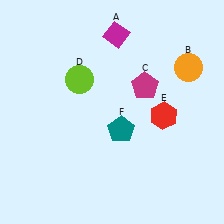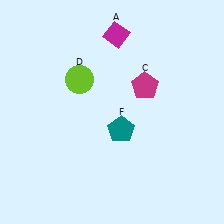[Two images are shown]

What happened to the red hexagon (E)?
The red hexagon (E) was removed in Image 2. It was in the bottom-right area of Image 1.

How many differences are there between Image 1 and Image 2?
There are 2 differences between the two images.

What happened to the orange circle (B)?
The orange circle (B) was removed in Image 2. It was in the top-right area of Image 1.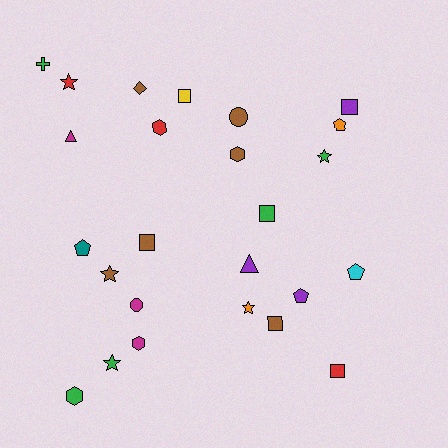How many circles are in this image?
There are 2 circles.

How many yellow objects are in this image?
There is 1 yellow object.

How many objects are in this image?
There are 25 objects.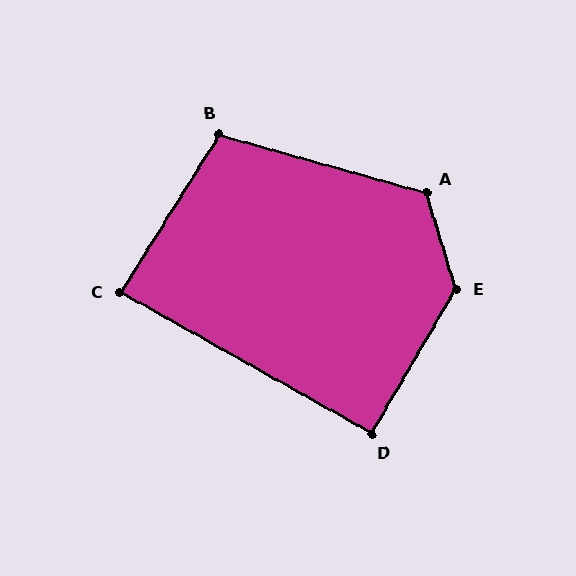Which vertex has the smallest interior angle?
C, at approximately 87 degrees.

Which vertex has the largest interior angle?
E, at approximately 133 degrees.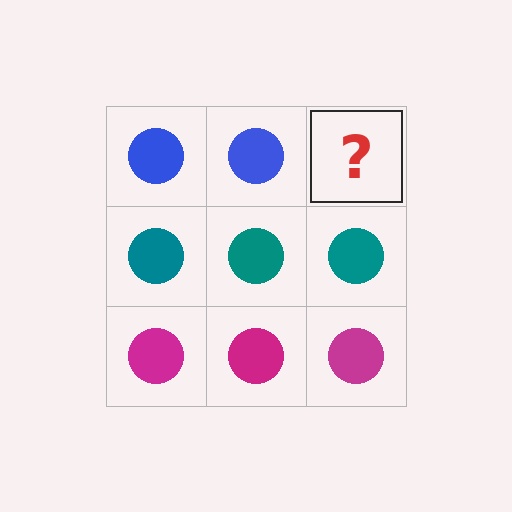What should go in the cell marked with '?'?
The missing cell should contain a blue circle.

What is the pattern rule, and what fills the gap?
The rule is that each row has a consistent color. The gap should be filled with a blue circle.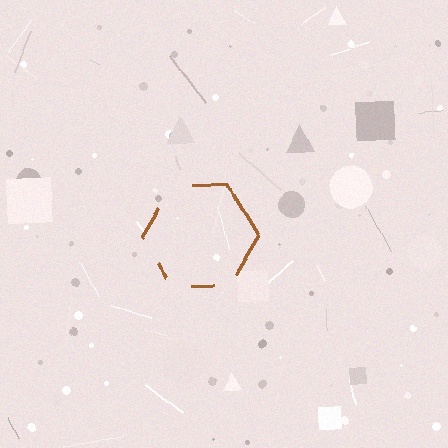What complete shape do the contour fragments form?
The contour fragments form a hexagon.